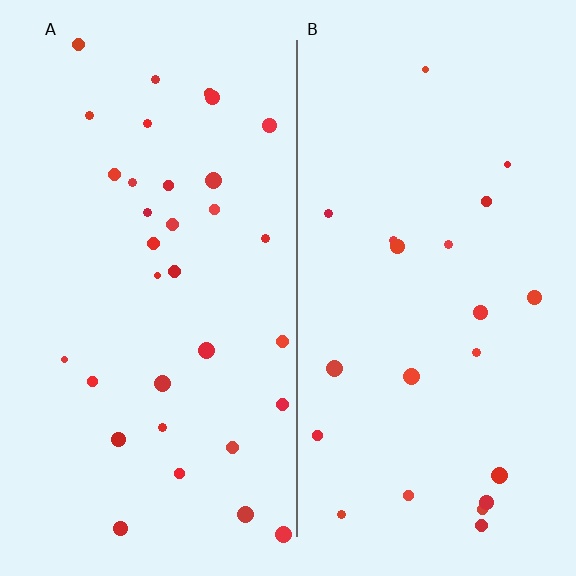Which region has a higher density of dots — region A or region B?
A (the left).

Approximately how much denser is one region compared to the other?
Approximately 1.6× — region A over region B.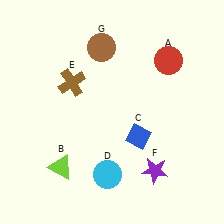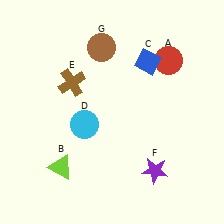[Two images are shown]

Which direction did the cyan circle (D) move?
The cyan circle (D) moved up.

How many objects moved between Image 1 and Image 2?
2 objects moved between the two images.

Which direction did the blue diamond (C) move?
The blue diamond (C) moved up.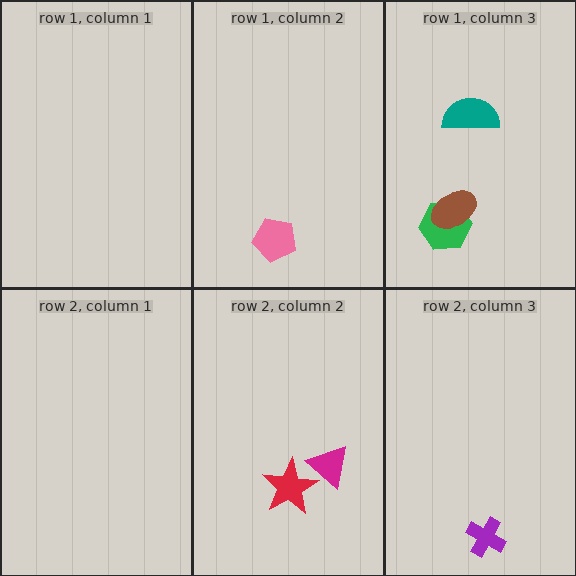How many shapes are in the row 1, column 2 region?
1.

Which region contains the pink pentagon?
The row 1, column 2 region.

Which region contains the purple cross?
The row 2, column 3 region.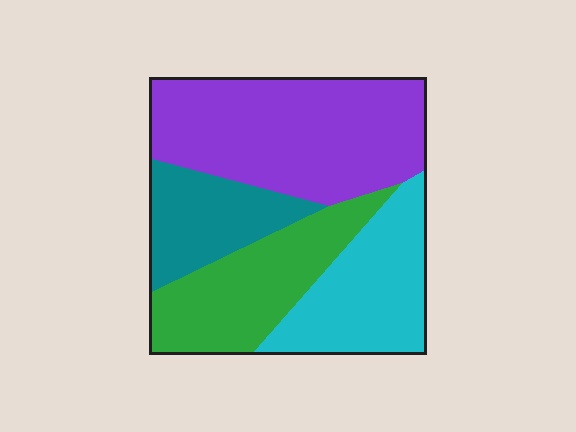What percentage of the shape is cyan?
Cyan covers 23% of the shape.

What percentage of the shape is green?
Green covers around 25% of the shape.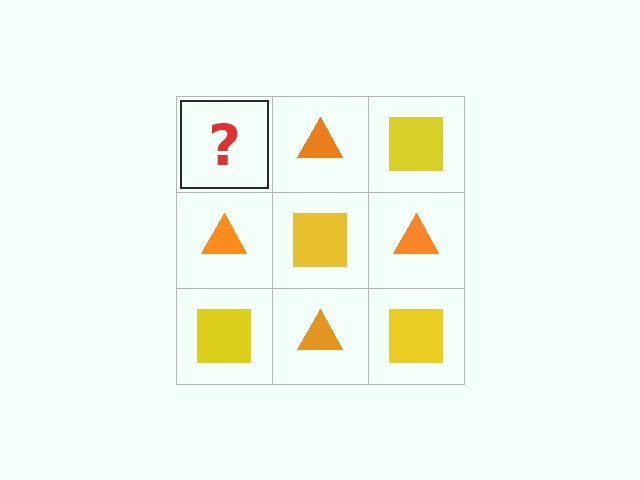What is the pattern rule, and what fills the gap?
The rule is that it alternates yellow square and orange triangle in a checkerboard pattern. The gap should be filled with a yellow square.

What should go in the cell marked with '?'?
The missing cell should contain a yellow square.